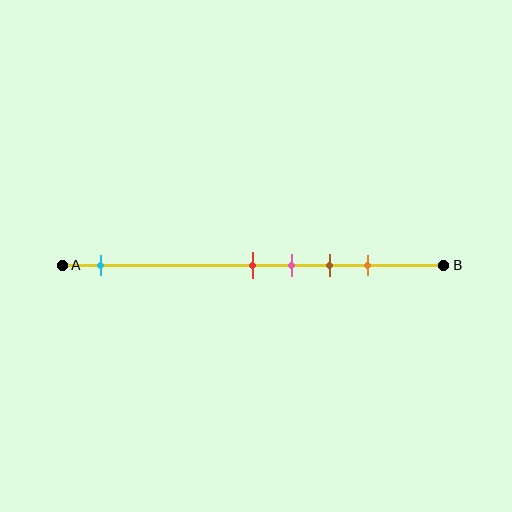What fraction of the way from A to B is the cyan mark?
The cyan mark is approximately 10% (0.1) of the way from A to B.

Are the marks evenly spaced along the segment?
No, the marks are not evenly spaced.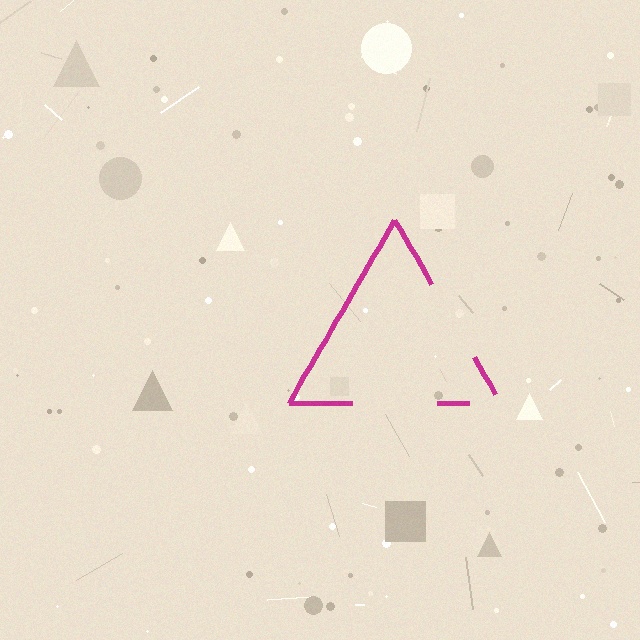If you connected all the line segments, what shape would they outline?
They would outline a triangle.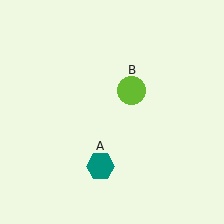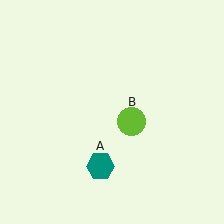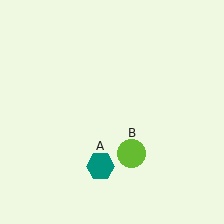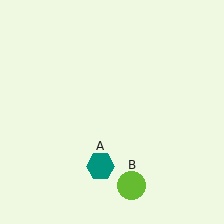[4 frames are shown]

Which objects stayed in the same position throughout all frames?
Teal hexagon (object A) remained stationary.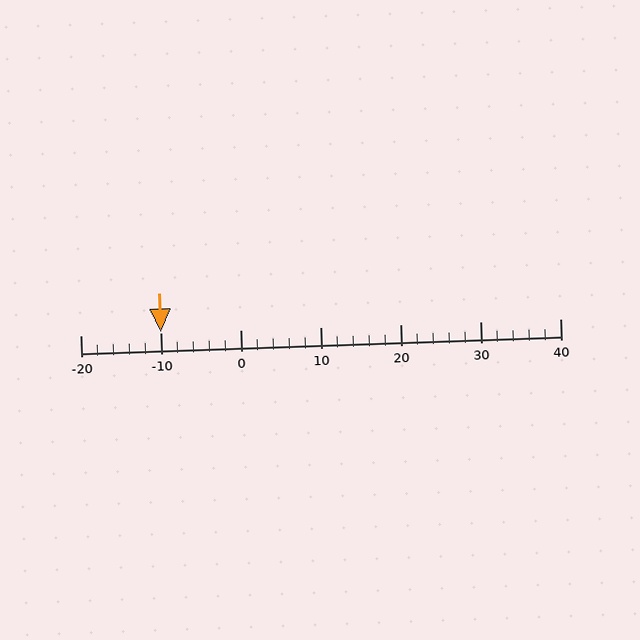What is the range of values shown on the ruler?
The ruler shows values from -20 to 40.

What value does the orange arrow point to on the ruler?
The orange arrow points to approximately -10.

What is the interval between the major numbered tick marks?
The major tick marks are spaced 10 units apart.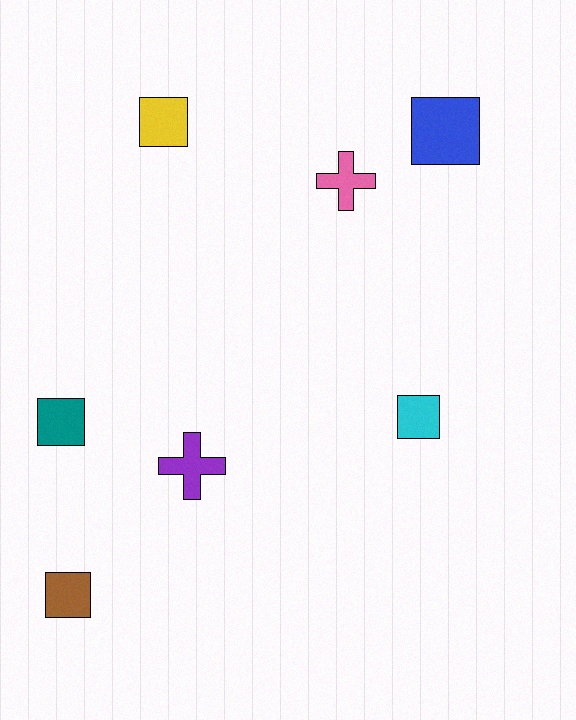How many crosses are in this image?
There are 2 crosses.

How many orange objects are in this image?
There are no orange objects.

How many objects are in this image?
There are 7 objects.